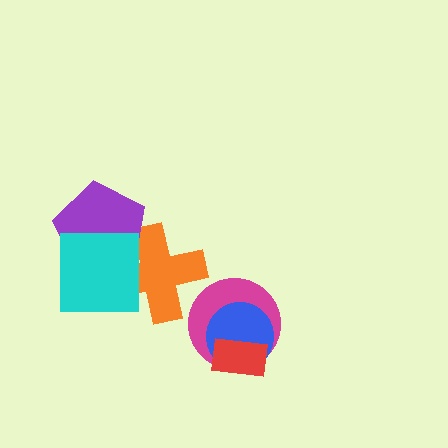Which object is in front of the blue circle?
The red rectangle is in front of the blue circle.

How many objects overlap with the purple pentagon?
2 objects overlap with the purple pentagon.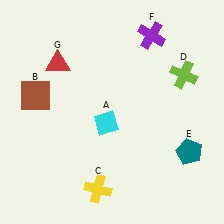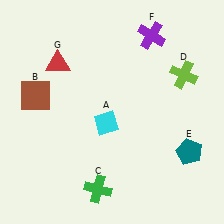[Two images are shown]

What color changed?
The cross (C) changed from yellow in Image 1 to green in Image 2.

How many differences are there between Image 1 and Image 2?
There is 1 difference between the two images.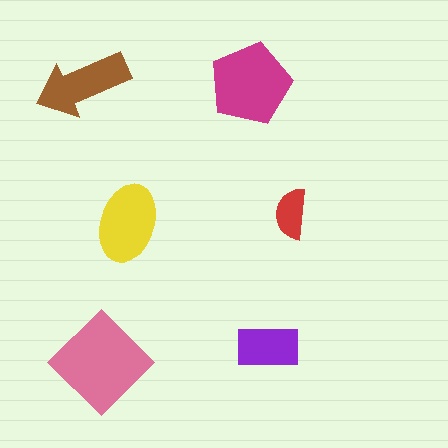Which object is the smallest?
The red semicircle.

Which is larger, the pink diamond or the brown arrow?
The pink diamond.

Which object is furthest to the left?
The brown arrow is leftmost.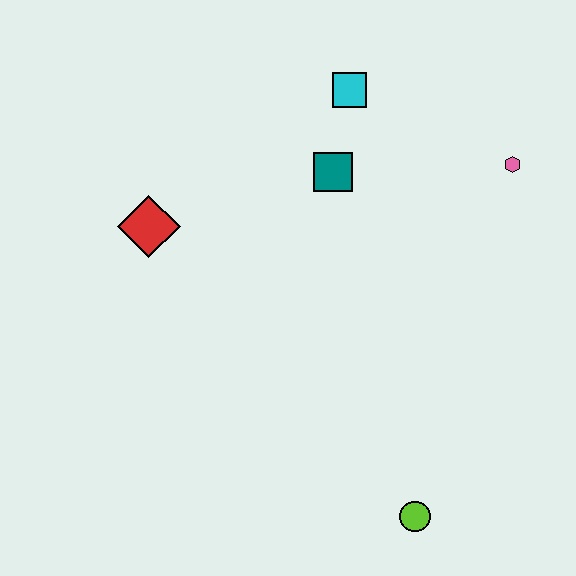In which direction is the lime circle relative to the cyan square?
The lime circle is below the cyan square.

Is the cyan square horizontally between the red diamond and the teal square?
No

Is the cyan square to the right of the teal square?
Yes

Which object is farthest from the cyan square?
The lime circle is farthest from the cyan square.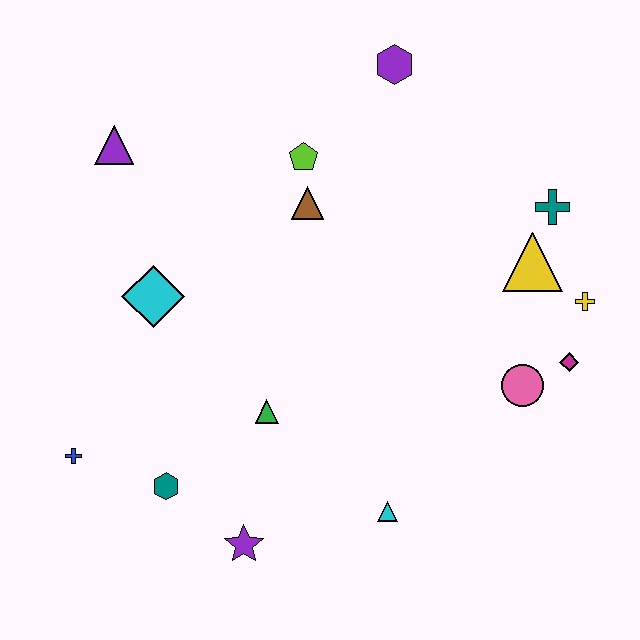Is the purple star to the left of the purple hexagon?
Yes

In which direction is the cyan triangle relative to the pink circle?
The cyan triangle is to the left of the pink circle.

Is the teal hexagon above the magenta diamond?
No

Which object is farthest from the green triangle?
The purple hexagon is farthest from the green triangle.